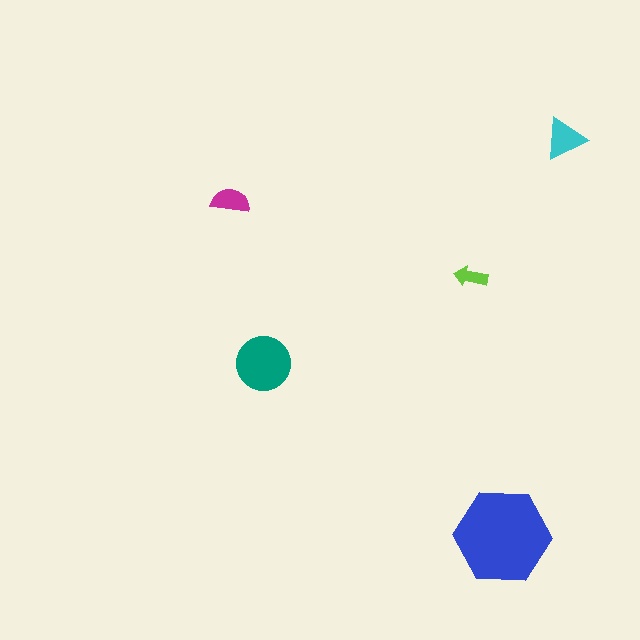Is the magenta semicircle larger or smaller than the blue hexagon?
Smaller.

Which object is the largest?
The blue hexagon.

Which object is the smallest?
The lime arrow.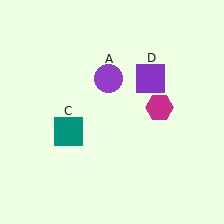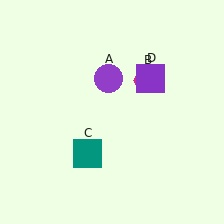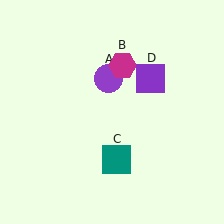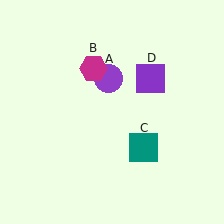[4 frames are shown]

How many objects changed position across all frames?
2 objects changed position: magenta hexagon (object B), teal square (object C).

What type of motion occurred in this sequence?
The magenta hexagon (object B), teal square (object C) rotated counterclockwise around the center of the scene.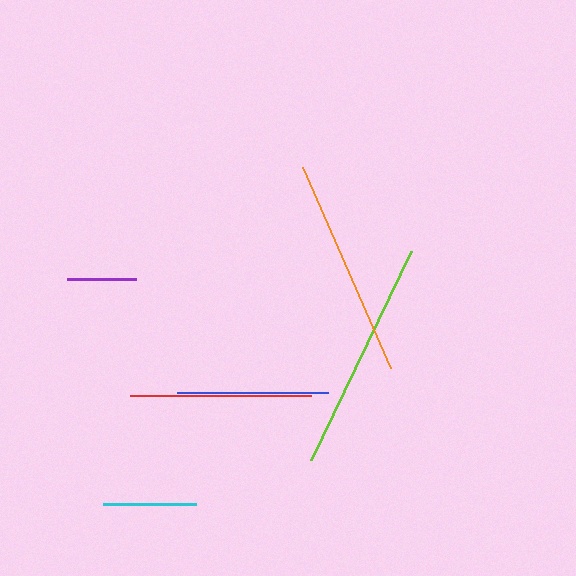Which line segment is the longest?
The lime line is the longest at approximately 231 pixels.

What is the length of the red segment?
The red segment is approximately 181 pixels long.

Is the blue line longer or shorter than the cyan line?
The blue line is longer than the cyan line.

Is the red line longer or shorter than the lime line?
The lime line is longer than the red line.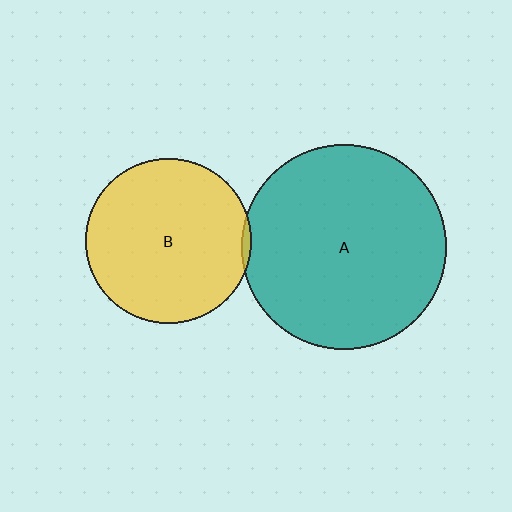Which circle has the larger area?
Circle A (teal).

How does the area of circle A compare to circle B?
Approximately 1.5 times.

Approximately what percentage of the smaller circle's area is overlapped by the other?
Approximately 5%.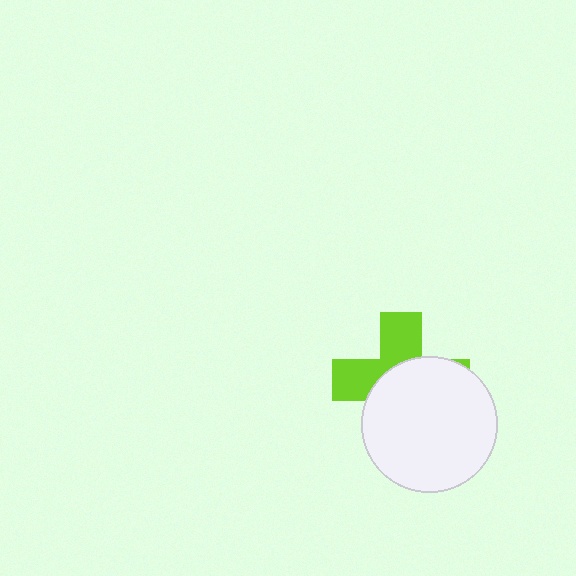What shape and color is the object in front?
The object in front is a white circle.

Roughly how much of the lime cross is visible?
A small part of it is visible (roughly 42%).